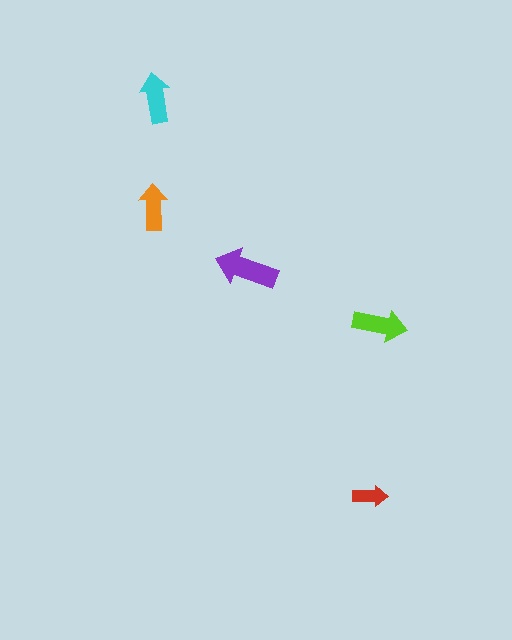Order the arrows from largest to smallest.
the purple one, the lime one, the cyan one, the orange one, the red one.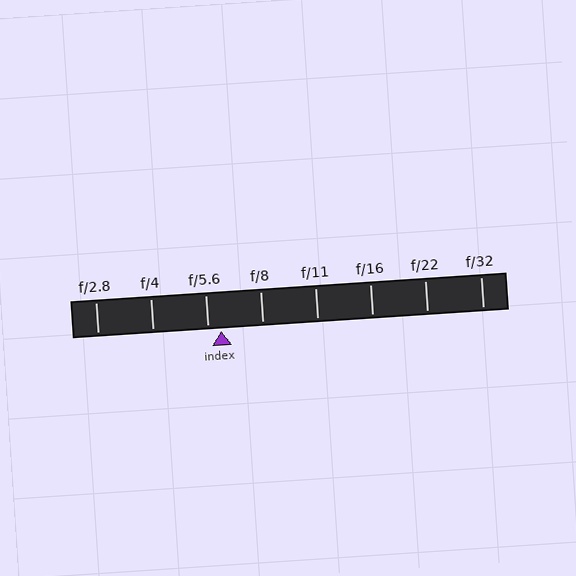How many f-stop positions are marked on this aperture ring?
There are 8 f-stop positions marked.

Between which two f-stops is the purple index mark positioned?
The index mark is between f/5.6 and f/8.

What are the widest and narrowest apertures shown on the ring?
The widest aperture shown is f/2.8 and the narrowest is f/32.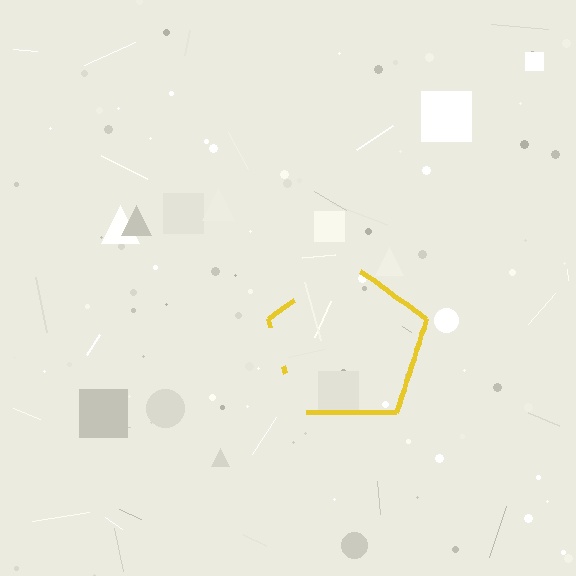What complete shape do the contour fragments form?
The contour fragments form a pentagon.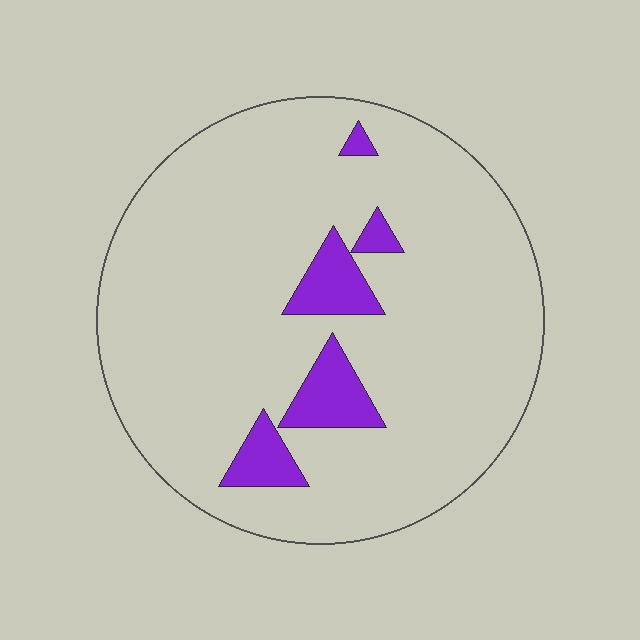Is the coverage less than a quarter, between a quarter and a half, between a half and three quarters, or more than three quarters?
Less than a quarter.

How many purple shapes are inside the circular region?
5.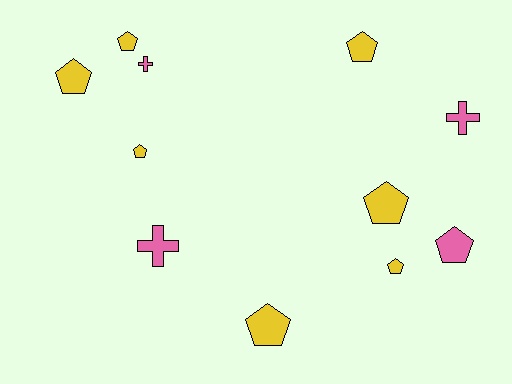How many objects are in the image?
There are 11 objects.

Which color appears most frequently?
Yellow, with 7 objects.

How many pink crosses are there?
There are 3 pink crosses.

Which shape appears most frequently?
Pentagon, with 8 objects.